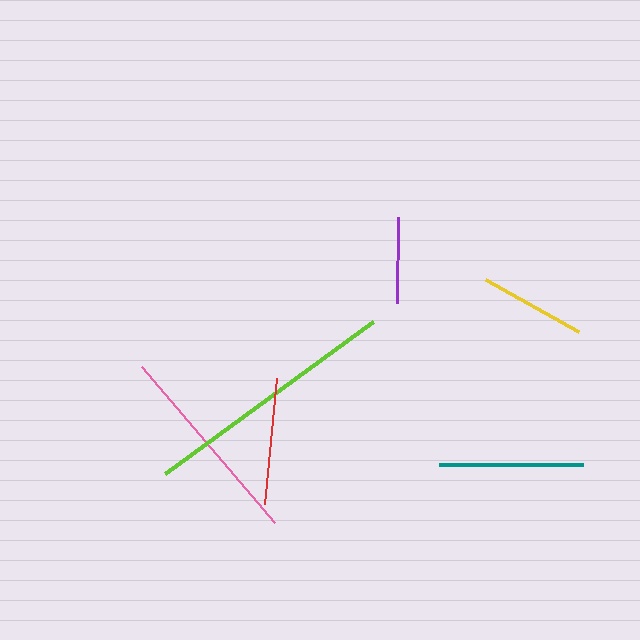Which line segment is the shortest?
The purple line is the shortest at approximately 87 pixels.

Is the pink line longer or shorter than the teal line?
The pink line is longer than the teal line.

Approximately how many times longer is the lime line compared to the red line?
The lime line is approximately 2.0 times the length of the red line.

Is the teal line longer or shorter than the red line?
The teal line is longer than the red line.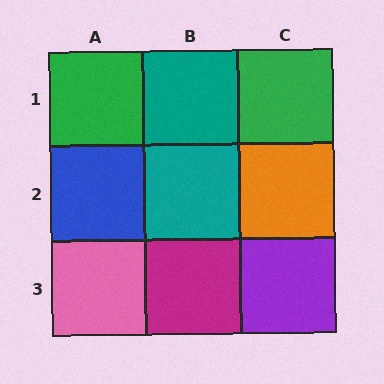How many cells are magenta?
1 cell is magenta.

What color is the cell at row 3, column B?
Magenta.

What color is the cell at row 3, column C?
Purple.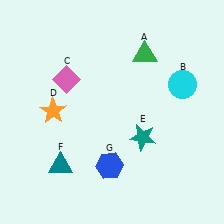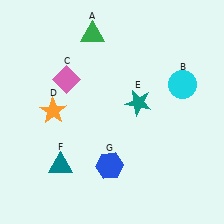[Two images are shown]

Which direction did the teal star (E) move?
The teal star (E) moved up.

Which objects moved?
The objects that moved are: the green triangle (A), the teal star (E).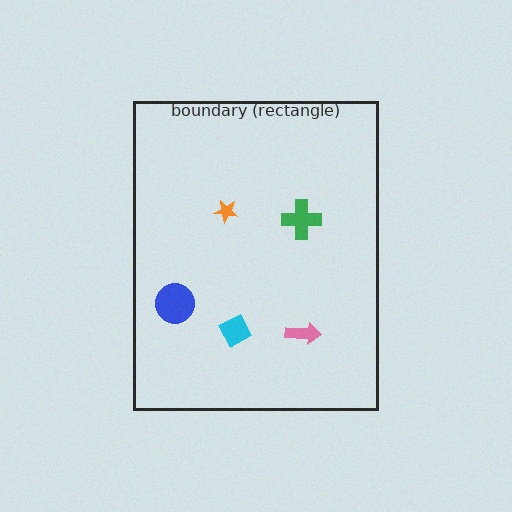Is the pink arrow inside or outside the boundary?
Inside.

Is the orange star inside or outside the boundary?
Inside.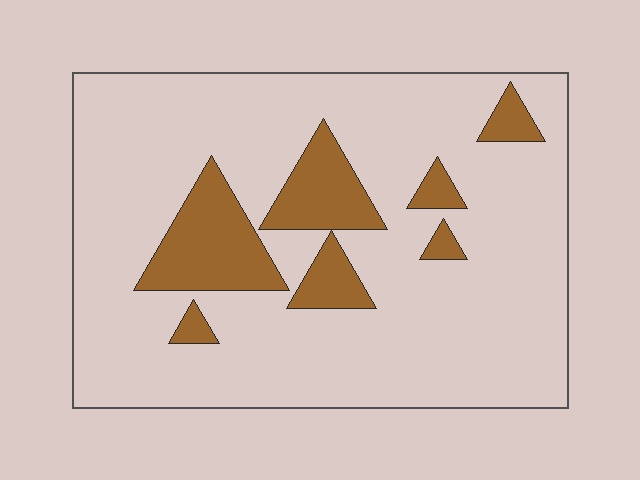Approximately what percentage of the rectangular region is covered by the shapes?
Approximately 15%.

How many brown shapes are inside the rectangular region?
7.